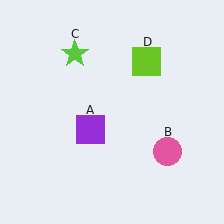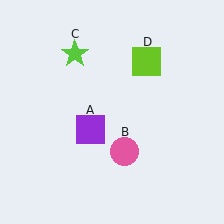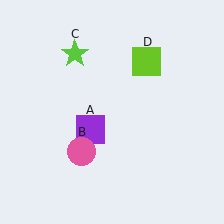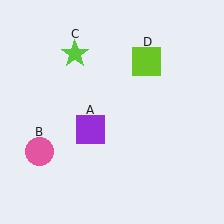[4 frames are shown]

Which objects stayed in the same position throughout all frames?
Purple square (object A) and lime star (object C) and lime square (object D) remained stationary.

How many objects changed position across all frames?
1 object changed position: pink circle (object B).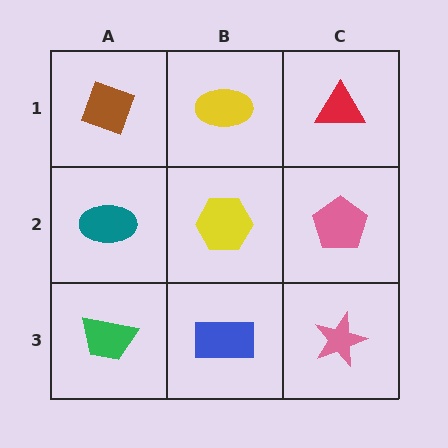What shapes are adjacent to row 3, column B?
A yellow hexagon (row 2, column B), a green trapezoid (row 3, column A), a pink star (row 3, column C).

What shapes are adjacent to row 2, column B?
A yellow ellipse (row 1, column B), a blue rectangle (row 3, column B), a teal ellipse (row 2, column A), a pink pentagon (row 2, column C).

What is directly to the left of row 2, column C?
A yellow hexagon.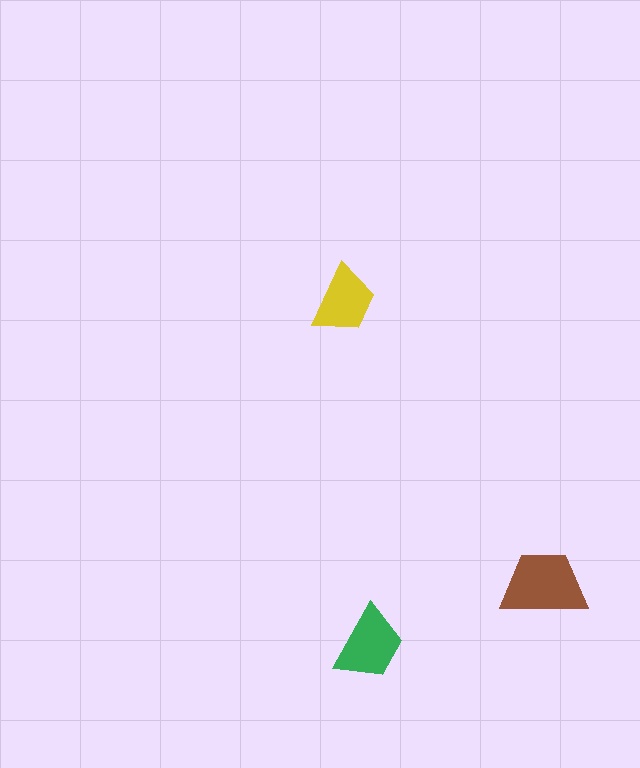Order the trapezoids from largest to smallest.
the brown one, the green one, the yellow one.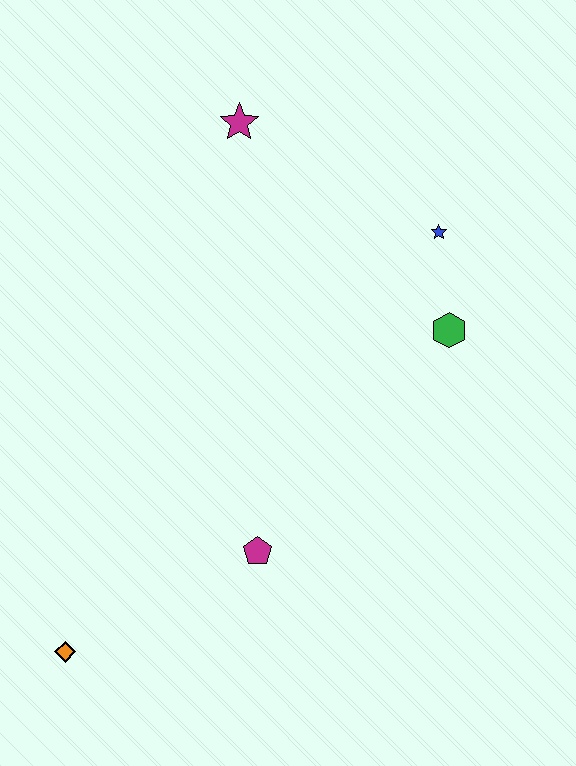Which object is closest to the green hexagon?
The blue star is closest to the green hexagon.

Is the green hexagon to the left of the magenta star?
No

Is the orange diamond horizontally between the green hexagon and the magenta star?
No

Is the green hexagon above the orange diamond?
Yes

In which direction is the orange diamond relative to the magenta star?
The orange diamond is below the magenta star.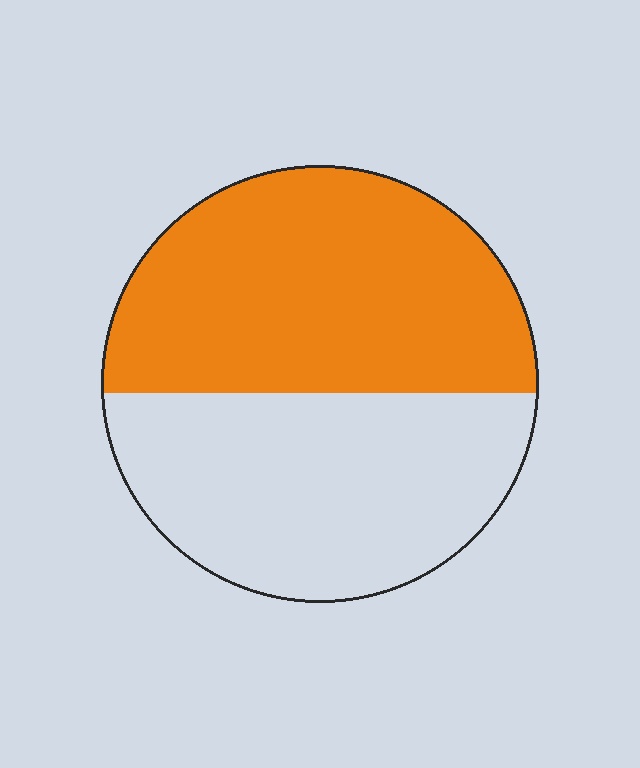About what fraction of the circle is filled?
About one half (1/2).